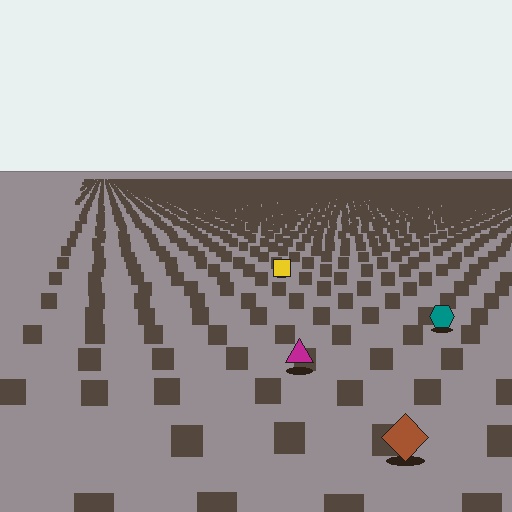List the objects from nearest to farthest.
From nearest to farthest: the brown diamond, the magenta triangle, the teal hexagon, the yellow square.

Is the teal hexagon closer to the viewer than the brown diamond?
No. The brown diamond is closer — you can tell from the texture gradient: the ground texture is coarser near it.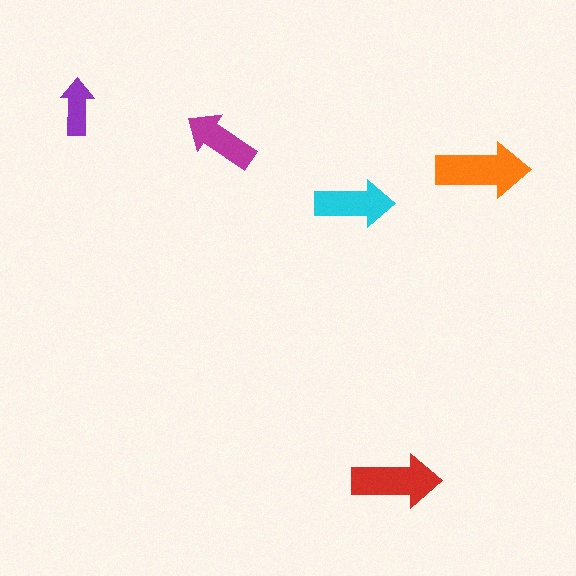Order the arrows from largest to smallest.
the orange one, the red one, the cyan one, the magenta one, the purple one.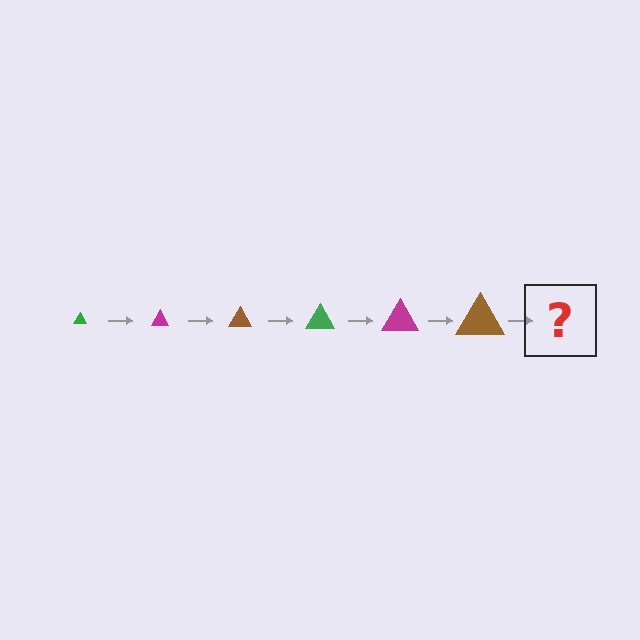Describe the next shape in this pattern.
It should be a green triangle, larger than the previous one.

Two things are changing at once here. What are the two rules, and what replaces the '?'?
The two rules are that the triangle grows larger each step and the color cycles through green, magenta, and brown. The '?' should be a green triangle, larger than the previous one.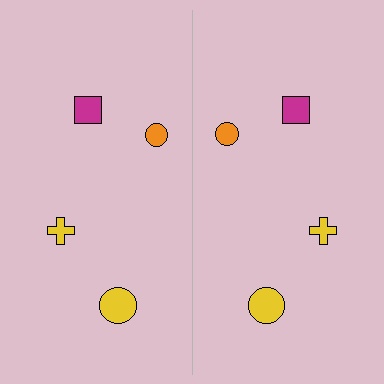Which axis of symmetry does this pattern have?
The pattern has a vertical axis of symmetry running through the center of the image.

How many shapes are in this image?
There are 8 shapes in this image.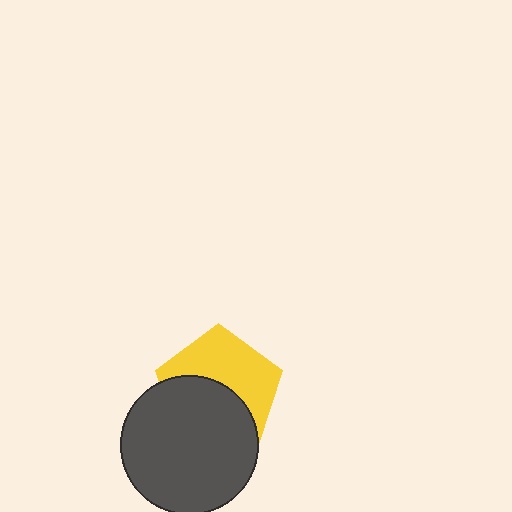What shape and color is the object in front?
The object in front is a dark gray circle.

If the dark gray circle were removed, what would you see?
You would see the complete yellow pentagon.